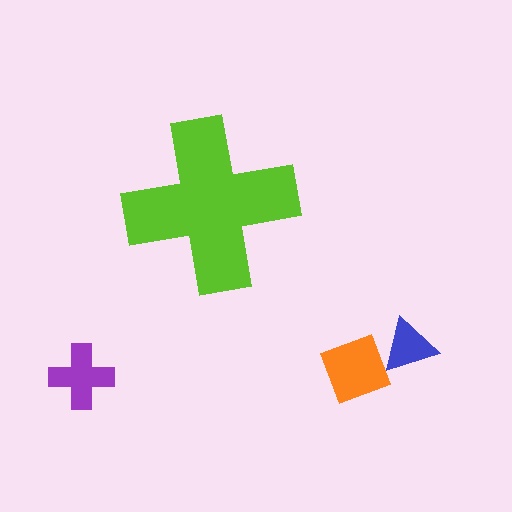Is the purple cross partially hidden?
No, the purple cross is fully visible.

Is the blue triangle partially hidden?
No, the blue triangle is fully visible.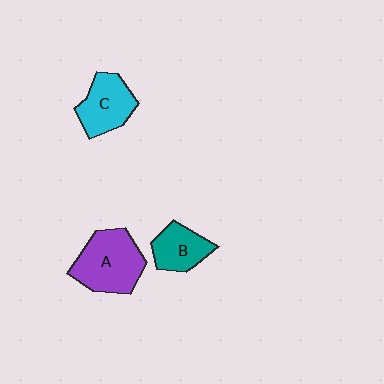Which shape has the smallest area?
Shape B (teal).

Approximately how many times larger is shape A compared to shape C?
Approximately 1.4 times.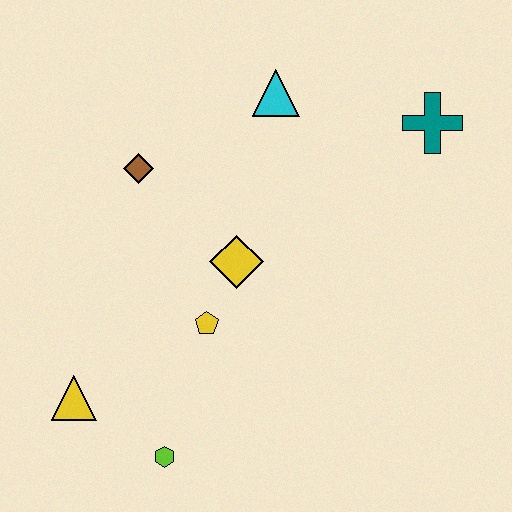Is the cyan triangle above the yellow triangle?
Yes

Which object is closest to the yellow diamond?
The yellow pentagon is closest to the yellow diamond.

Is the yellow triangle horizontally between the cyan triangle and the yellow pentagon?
No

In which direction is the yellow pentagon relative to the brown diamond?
The yellow pentagon is below the brown diamond.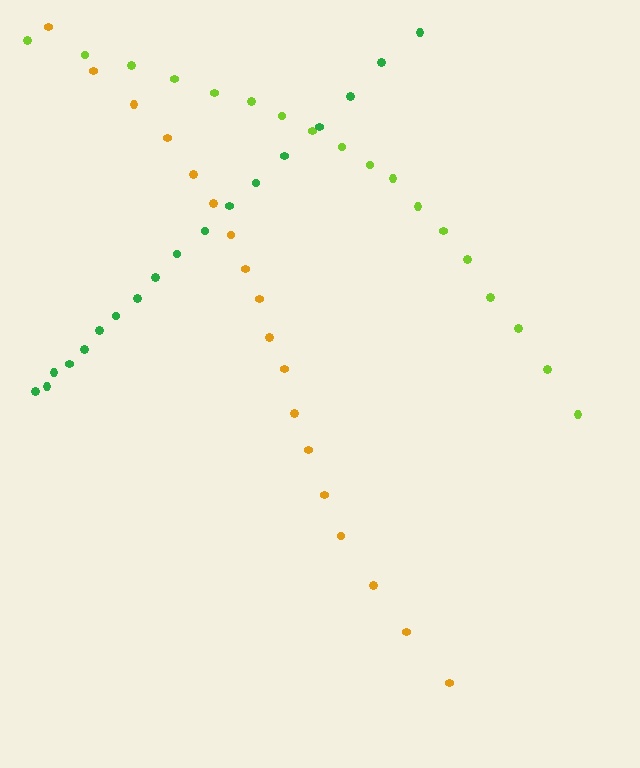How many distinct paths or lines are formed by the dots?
There are 3 distinct paths.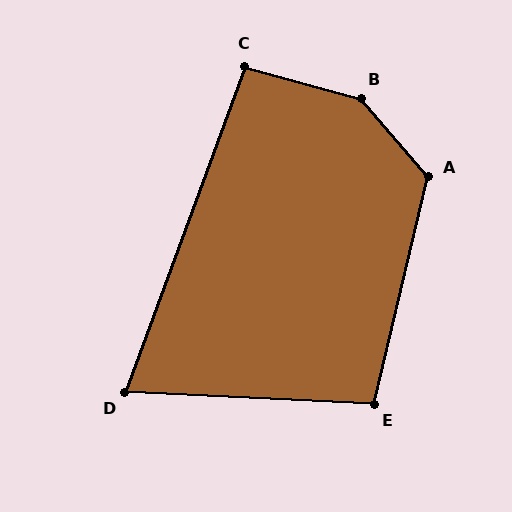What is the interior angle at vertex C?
Approximately 95 degrees (obtuse).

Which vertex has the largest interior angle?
B, at approximately 146 degrees.